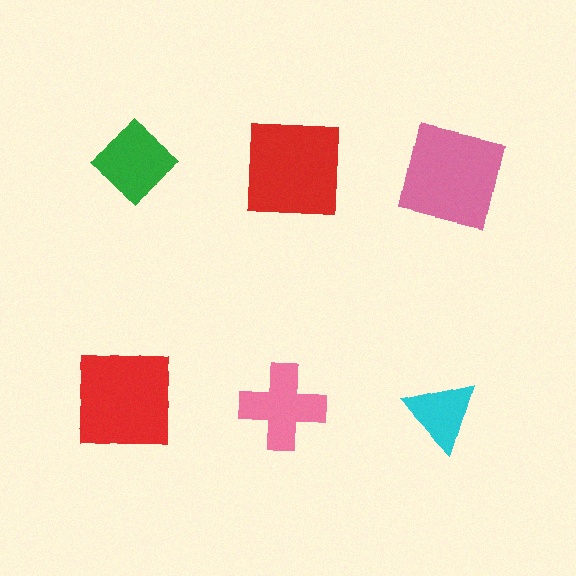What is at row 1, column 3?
A pink square.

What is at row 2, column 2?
A pink cross.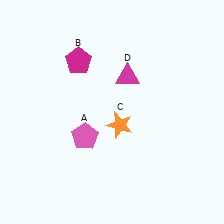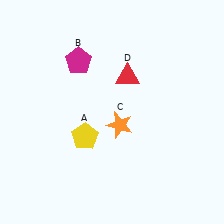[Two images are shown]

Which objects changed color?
A changed from pink to yellow. D changed from magenta to red.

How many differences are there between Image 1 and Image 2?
There are 2 differences between the two images.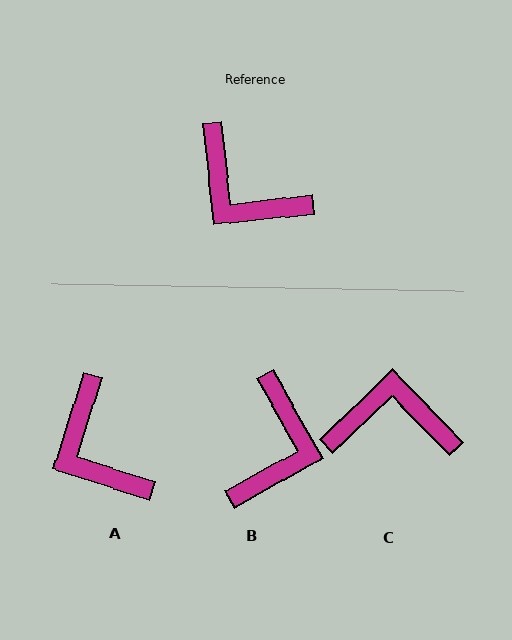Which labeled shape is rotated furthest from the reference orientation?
C, about 142 degrees away.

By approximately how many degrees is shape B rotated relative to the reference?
Approximately 113 degrees counter-clockwise.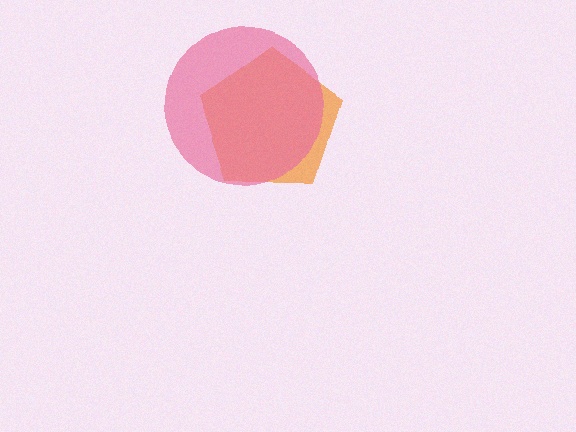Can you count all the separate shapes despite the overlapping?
Yes, there are 2 separate shapes.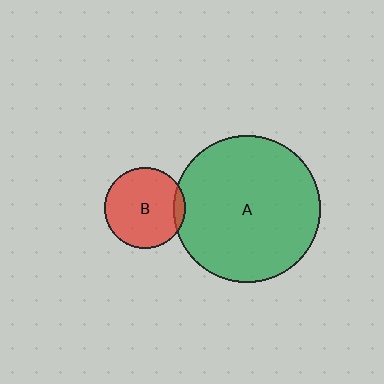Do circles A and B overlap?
Yes.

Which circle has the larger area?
Circle A (green).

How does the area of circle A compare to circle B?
Approximately 3.3 times.